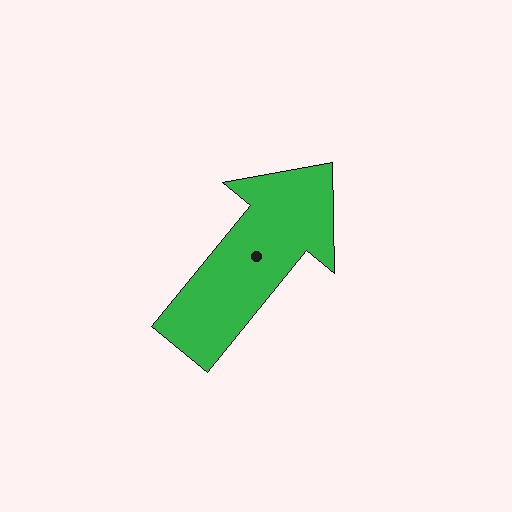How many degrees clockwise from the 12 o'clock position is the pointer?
Approximately 39 degrees.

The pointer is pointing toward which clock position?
Roughly 1 o'clock.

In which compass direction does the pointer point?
Northeast.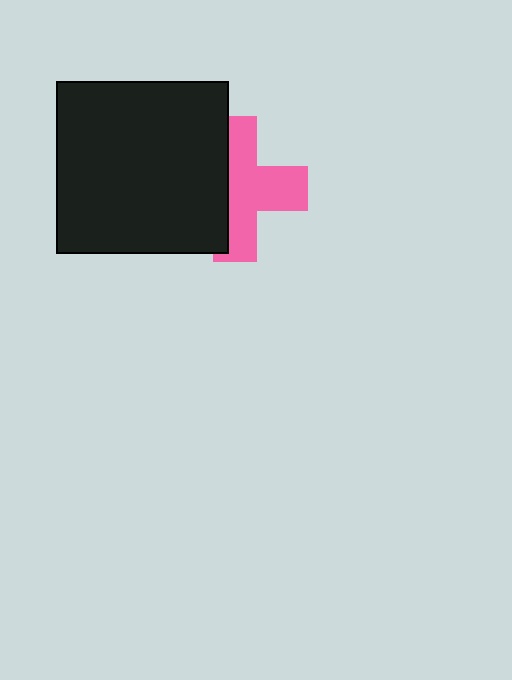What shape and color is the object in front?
The object in front is a black square.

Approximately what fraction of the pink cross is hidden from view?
Roughly 41% of the pink cross is hidden behind the black square.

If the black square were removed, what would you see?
You would see the complete pink cross.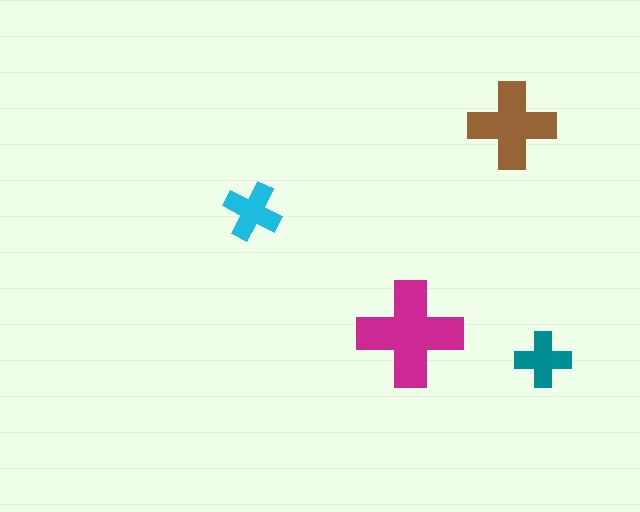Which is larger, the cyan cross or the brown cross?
The brown one.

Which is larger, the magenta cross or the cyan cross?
The magenta one.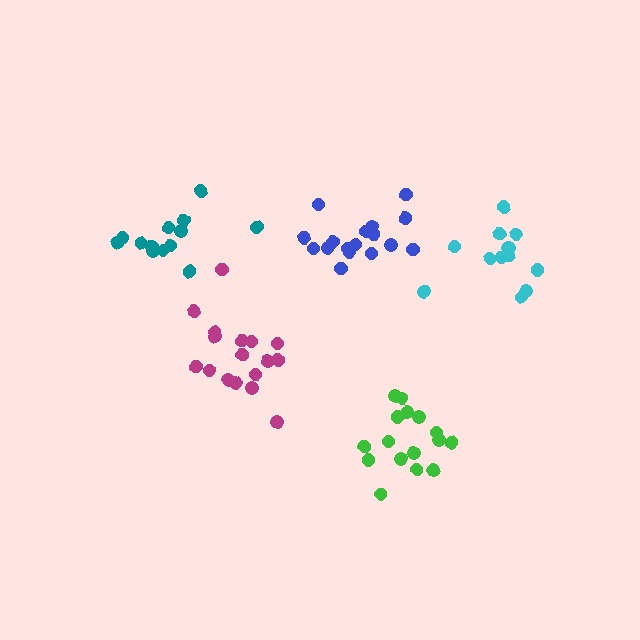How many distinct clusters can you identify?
There are 5 distinct clusters.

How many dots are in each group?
Group 1: 13 dots, Group 2: 17 dots, Group 3: 13 dots, Group 4: 17 dots, Group 5: 17 dots (77 total).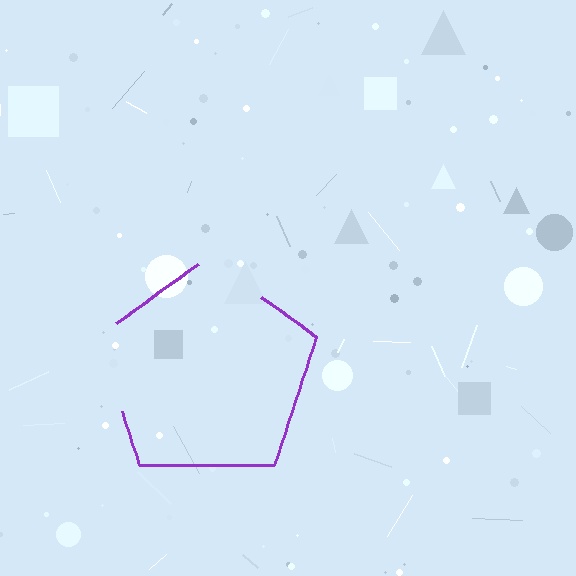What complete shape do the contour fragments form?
The contour fragments form a pentagon.